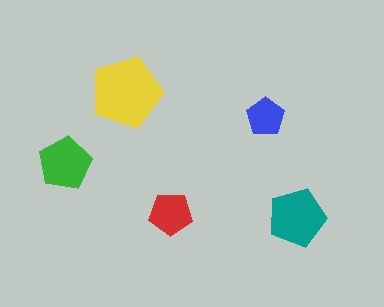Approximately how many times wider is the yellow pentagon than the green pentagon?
About 1.5 times wider.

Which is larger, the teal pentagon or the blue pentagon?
The teal one.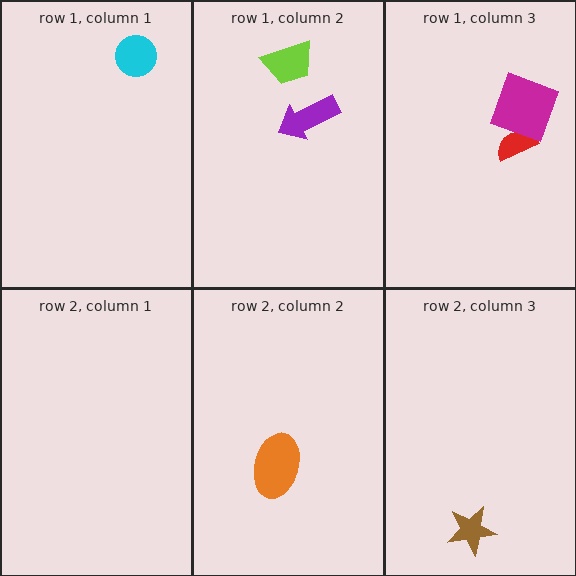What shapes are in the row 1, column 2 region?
The lime trapezoid, the purple arrow.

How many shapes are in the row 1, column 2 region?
2.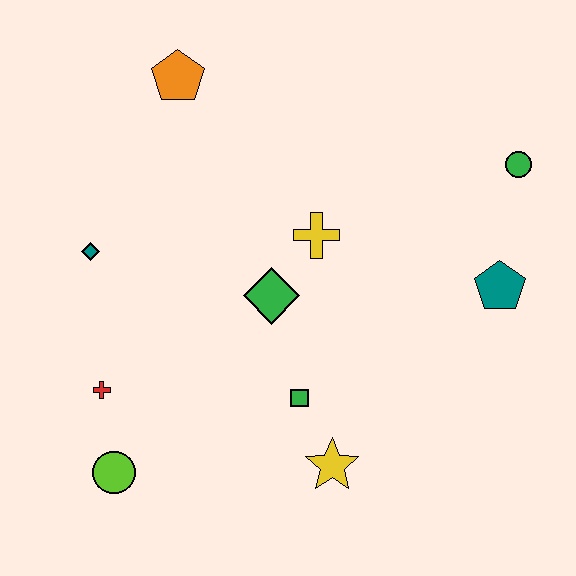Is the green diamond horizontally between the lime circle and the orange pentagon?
No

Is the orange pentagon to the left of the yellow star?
Yes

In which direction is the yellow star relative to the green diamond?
The yellow star is below the green diamond.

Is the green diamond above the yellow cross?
No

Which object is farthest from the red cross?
The green circle is farthest from the red cross.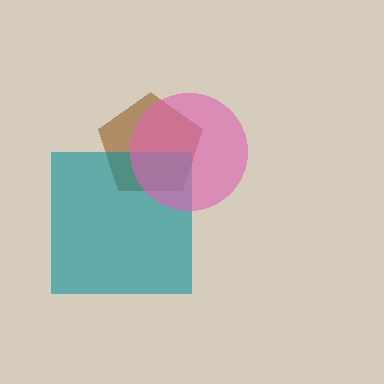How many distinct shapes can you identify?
There are 3 distinct shapes: a brown pentagon, a teal square, a pink circle.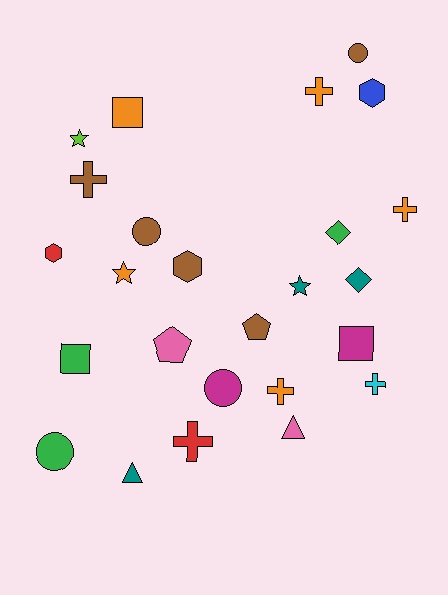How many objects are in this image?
There are 25 objects.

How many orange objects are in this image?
There are 5 orange objects.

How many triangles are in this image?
There are 2 triangles.